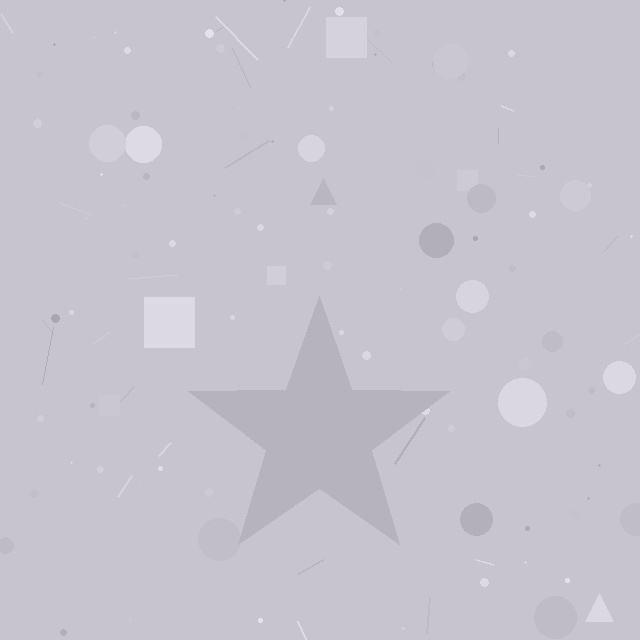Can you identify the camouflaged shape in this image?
The camouflaged shape is a star.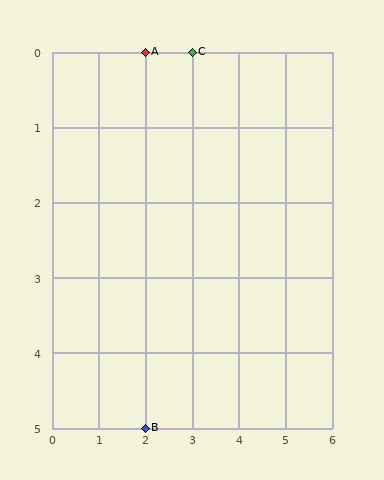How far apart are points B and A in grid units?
Points B and A are 5 rows apart.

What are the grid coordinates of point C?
Point C is at grid coordinates (3, 0).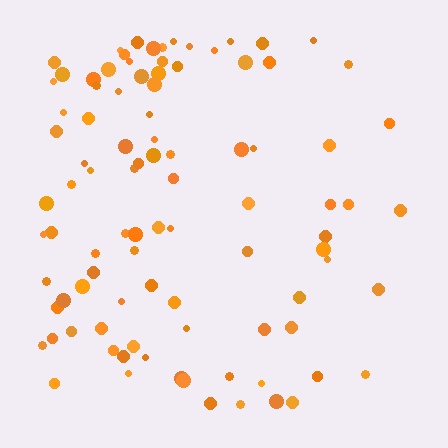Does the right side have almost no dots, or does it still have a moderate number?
Still a moderate number, just noticeably fewer than the left.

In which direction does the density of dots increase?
From right to left, with the left side densest.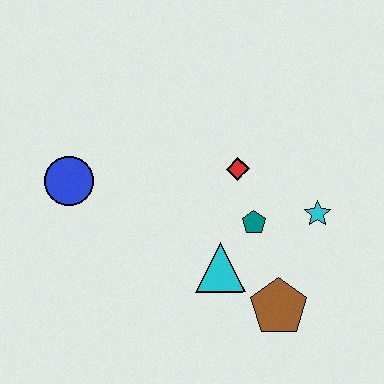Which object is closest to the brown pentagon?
The cyan triangle is closest to the brown pentagon.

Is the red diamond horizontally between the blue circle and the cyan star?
Yes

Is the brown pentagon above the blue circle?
No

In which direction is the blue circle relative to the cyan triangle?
The blue circle is to the left of the cyan triangle.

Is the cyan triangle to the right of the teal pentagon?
No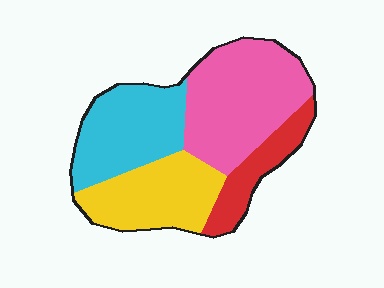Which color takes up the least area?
Red, at roughly 15%.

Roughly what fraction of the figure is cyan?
Cyan covers 26% of the figure.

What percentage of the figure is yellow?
Yellow covers around 25% of the figure.